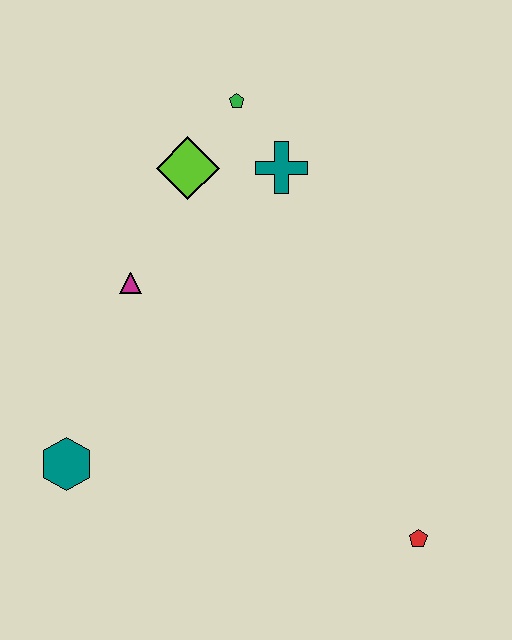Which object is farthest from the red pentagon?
The green pentagon is farthest from the red pentagon.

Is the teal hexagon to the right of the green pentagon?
No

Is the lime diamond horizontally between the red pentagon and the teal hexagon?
Yes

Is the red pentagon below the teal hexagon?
Yes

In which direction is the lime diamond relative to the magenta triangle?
The lime diamond is above the magenta triangle.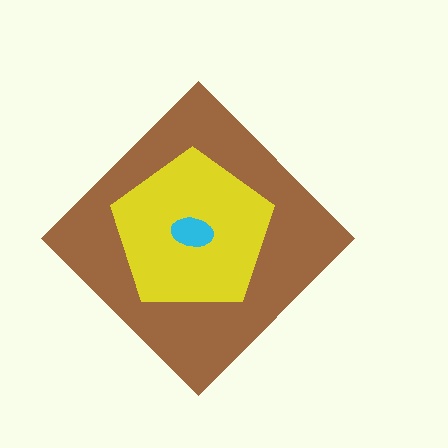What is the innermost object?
The cyan ellipse.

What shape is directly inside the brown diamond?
The yellow pentagon.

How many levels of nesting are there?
3.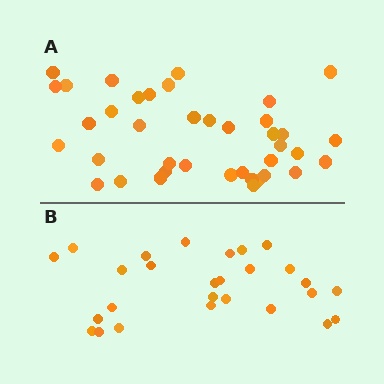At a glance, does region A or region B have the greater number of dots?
Region A (the top region) has more dots.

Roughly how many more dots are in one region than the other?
Region A has roughly 12 or so more dots than region B.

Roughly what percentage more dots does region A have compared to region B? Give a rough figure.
About 45% more.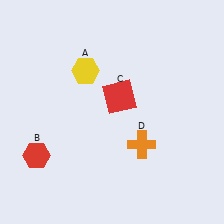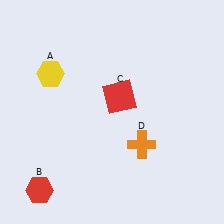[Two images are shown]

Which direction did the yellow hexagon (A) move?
The yellow hexagon (A) moved left.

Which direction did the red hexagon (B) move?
The red hexagon (B) moved down.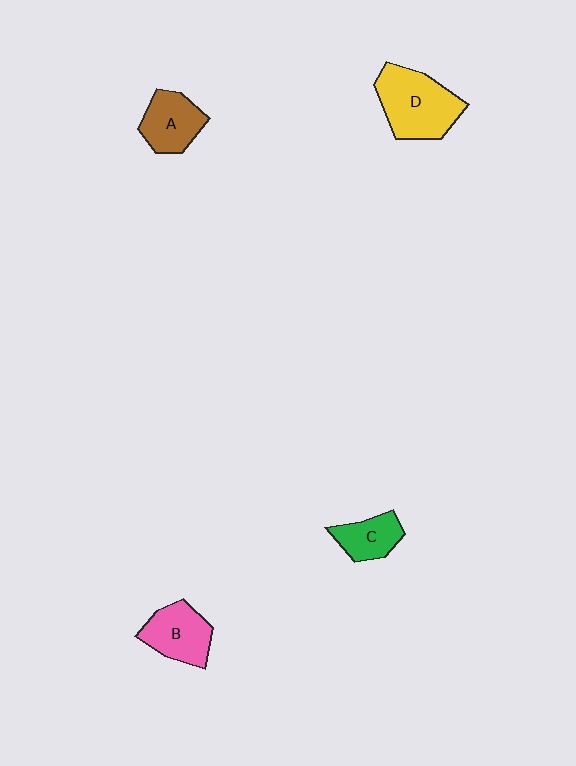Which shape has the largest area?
Shape D (yellow).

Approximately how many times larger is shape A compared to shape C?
Approximately 1.2 times.